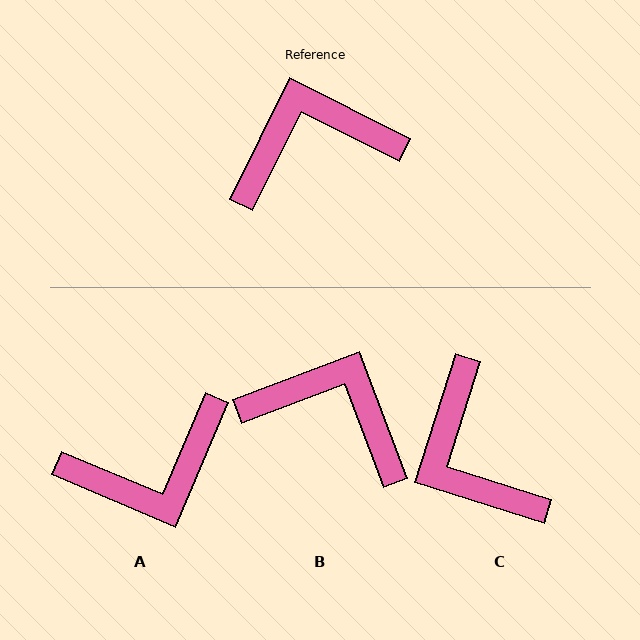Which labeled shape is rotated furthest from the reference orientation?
A, about 177 degrees away.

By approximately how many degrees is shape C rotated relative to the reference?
Approximately 99 degrees counter-clockwise.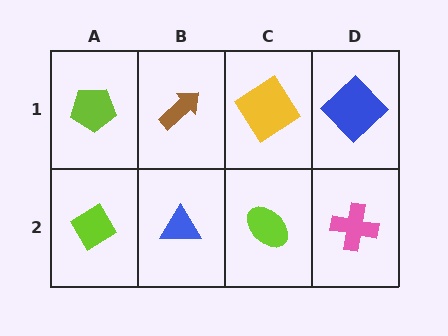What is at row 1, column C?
A yellow diamond.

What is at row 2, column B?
A blue triangle.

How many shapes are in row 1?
4 shapes.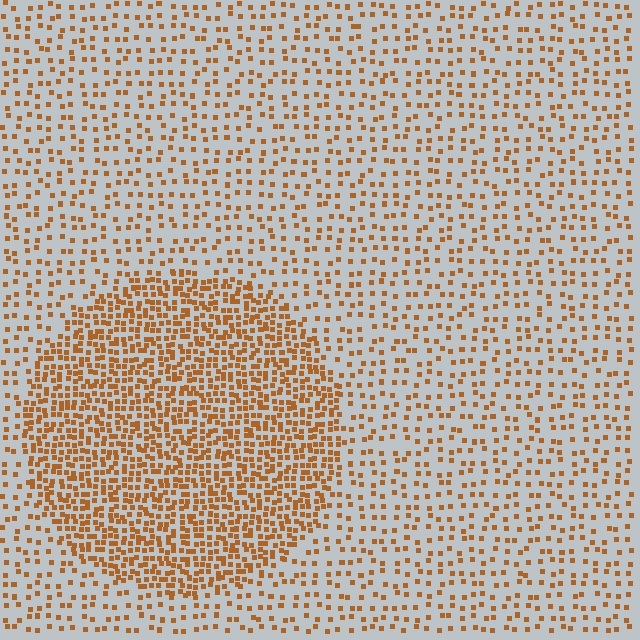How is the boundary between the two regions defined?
The boundary is defined by a change in element density (approximately 2.5x ratio). All elements are the same color, size, and shape.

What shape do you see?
I see a circle.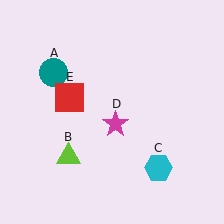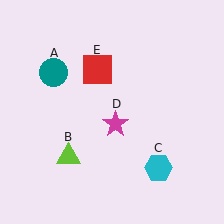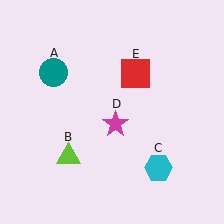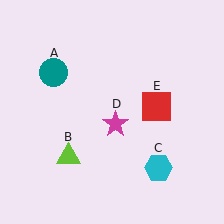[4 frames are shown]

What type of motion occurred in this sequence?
The red square (object E) rotated clockwise around the center of the scene.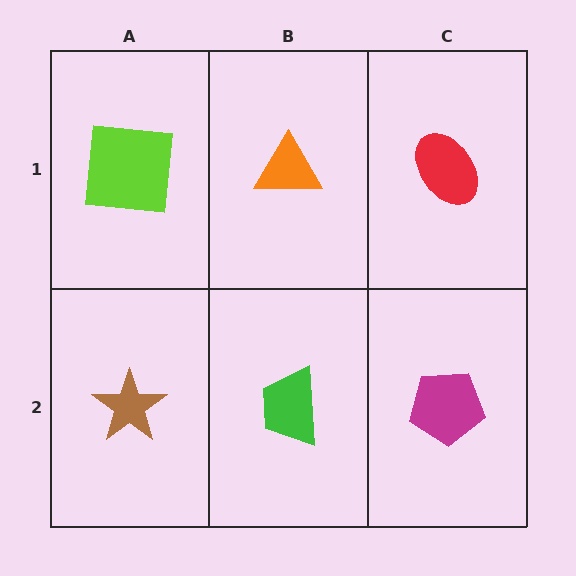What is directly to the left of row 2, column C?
A green trapezoid.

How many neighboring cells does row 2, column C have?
2.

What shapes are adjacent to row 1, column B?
A green trapezoid (row 2, column B), a lime square (row 1, column A), a red ellipse (row 1, column C).